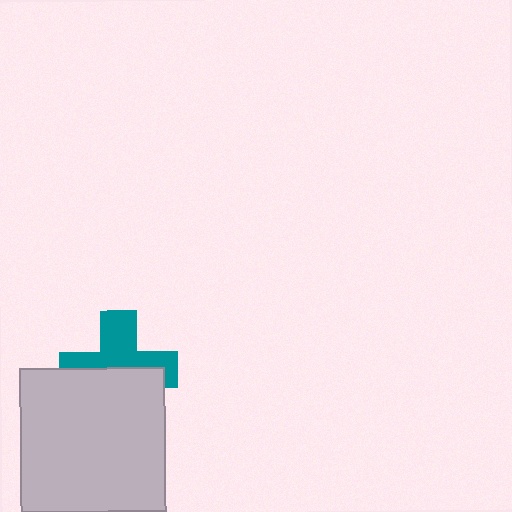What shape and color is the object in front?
The object in front is a light gray square.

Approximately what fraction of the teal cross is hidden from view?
Roughly 51% of the teal cross is hidden behind the light gray square.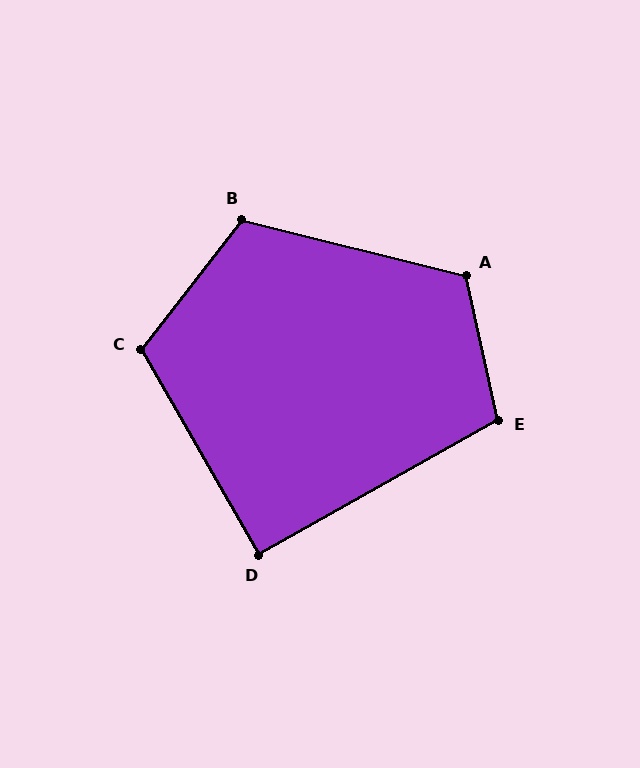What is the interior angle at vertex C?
Approximately 113 degrees (obtuse).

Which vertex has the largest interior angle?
A, at approximately 117 degrees.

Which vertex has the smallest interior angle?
D, at approximately 90 degrees.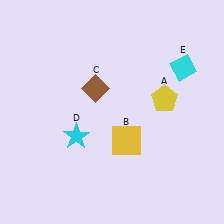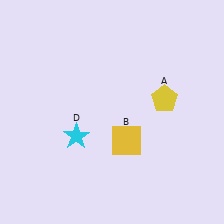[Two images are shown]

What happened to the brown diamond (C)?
The brown diamond (C) was removed in Image 2. It was in the top-left area of Image 1.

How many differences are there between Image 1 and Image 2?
There are 2 differences between the two images.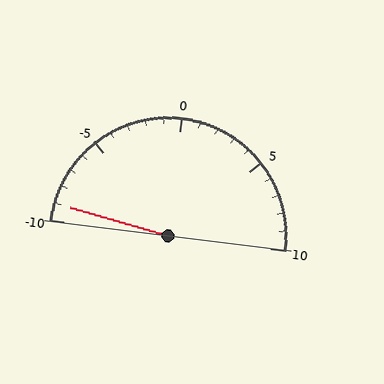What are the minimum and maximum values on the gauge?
The gauge ranges from -10 to 10.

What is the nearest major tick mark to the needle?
The nearest major tick mark is -10.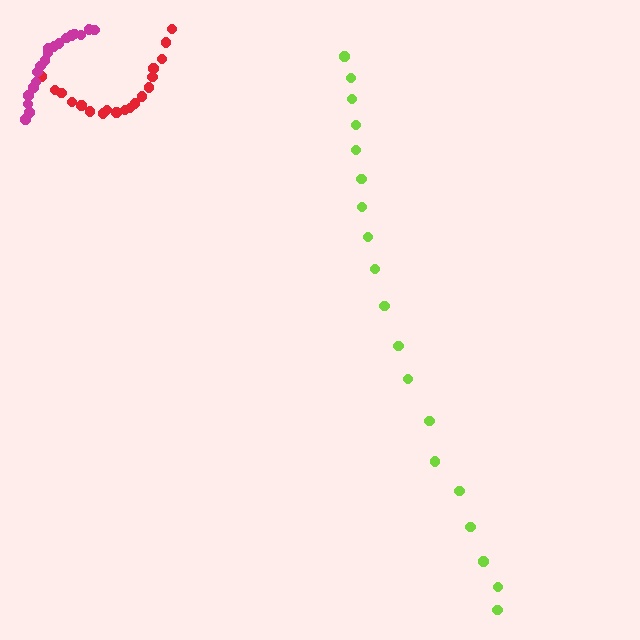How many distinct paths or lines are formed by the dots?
There are 3 distinct paths.